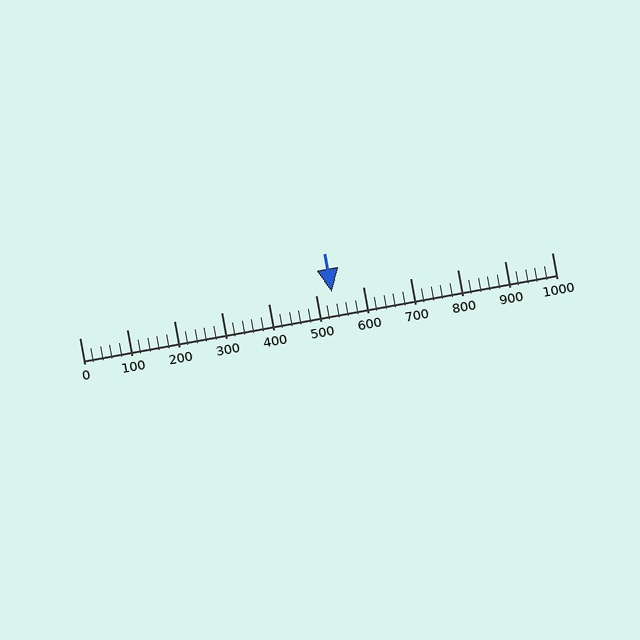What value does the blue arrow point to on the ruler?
The blue arrow points to approximately 534.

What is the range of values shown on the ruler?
The ruler shows values from 0 to 1000.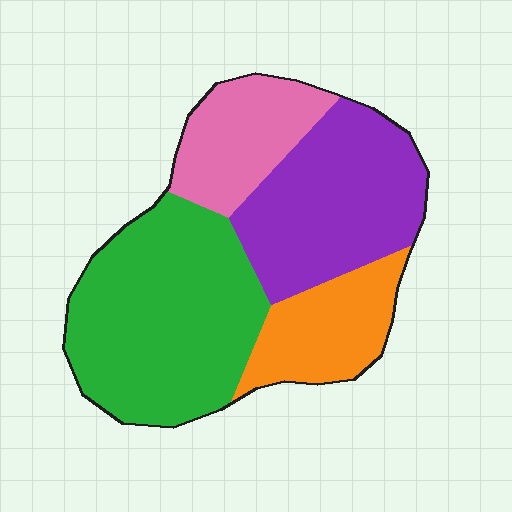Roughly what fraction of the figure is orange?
Orange takes up less than a sixth of the figure.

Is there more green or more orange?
Green.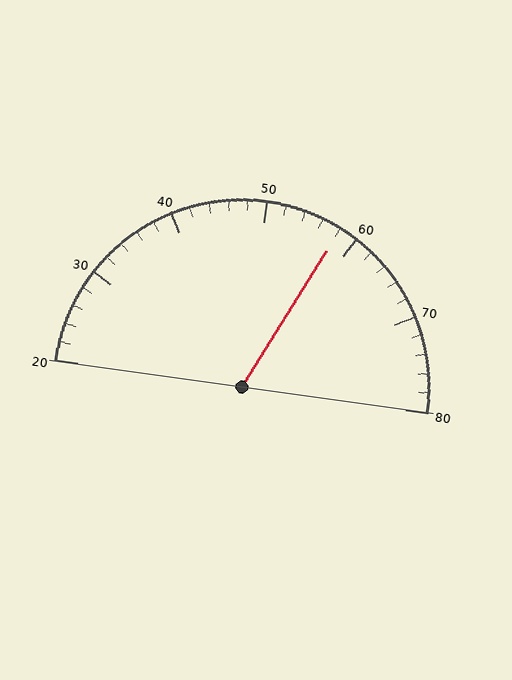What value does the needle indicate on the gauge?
The needle indicates approximately 58.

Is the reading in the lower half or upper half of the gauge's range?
The reading is in the upper half of the range (20 to 80).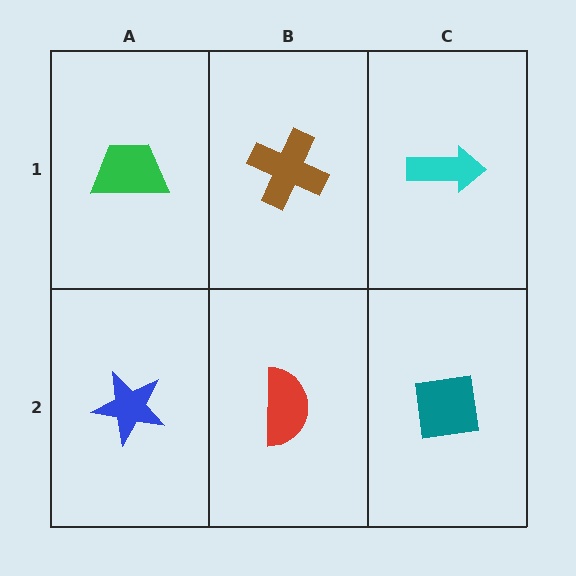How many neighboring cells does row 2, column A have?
2.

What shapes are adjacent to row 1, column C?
A teal square (row 2, column C), a brown cross (row 1, column B).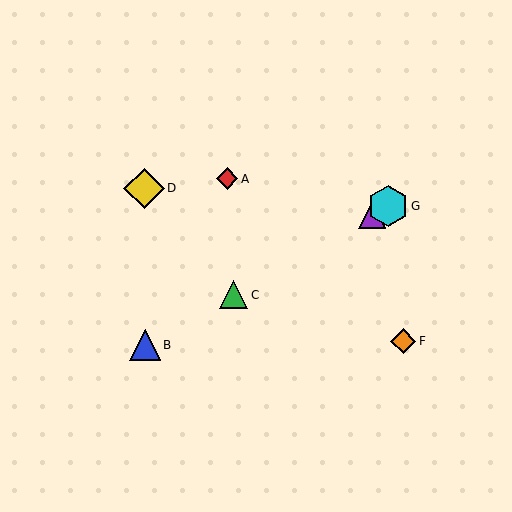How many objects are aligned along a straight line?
4 objects (B, C, E, G) are aligned along a straight line.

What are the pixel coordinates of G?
Object G is at (388, 206).